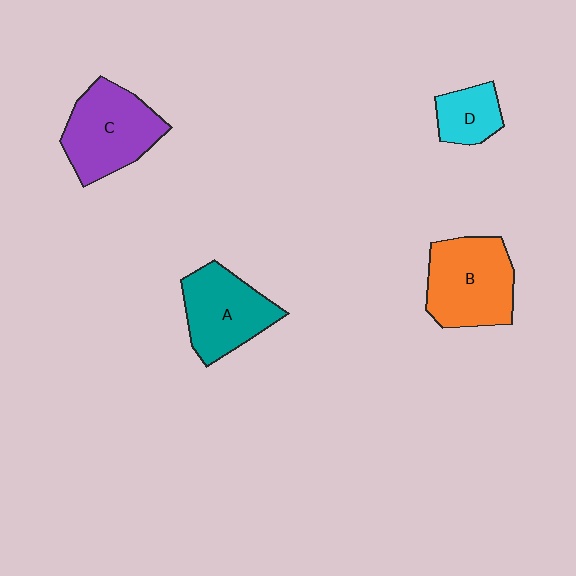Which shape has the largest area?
Shape B (orange).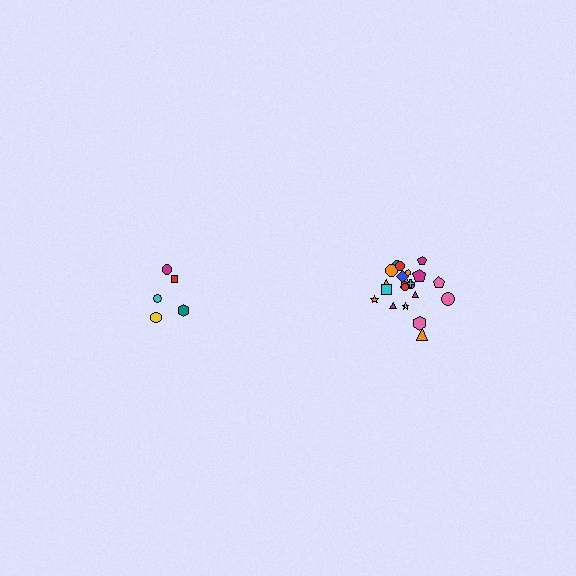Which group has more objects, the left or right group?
The right group.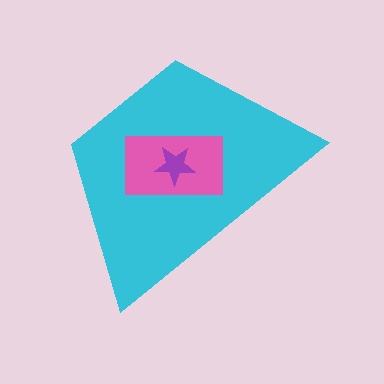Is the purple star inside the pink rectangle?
Yes.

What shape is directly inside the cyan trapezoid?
The pink rectangle.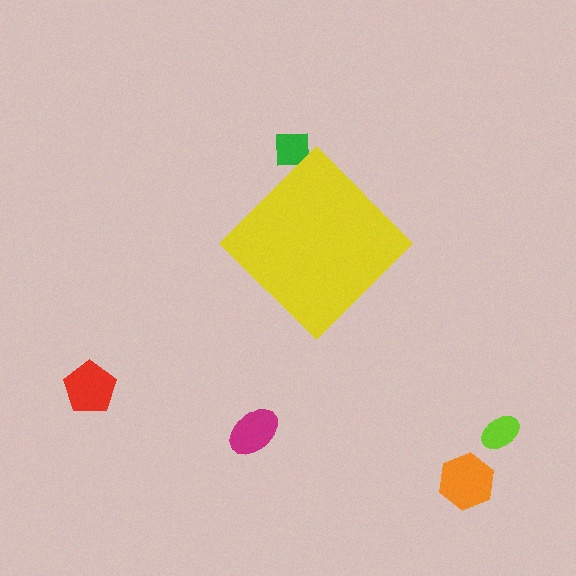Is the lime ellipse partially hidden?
No, the lime ellipse is fully visible.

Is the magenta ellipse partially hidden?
No, the magenta ellipse is fully visible.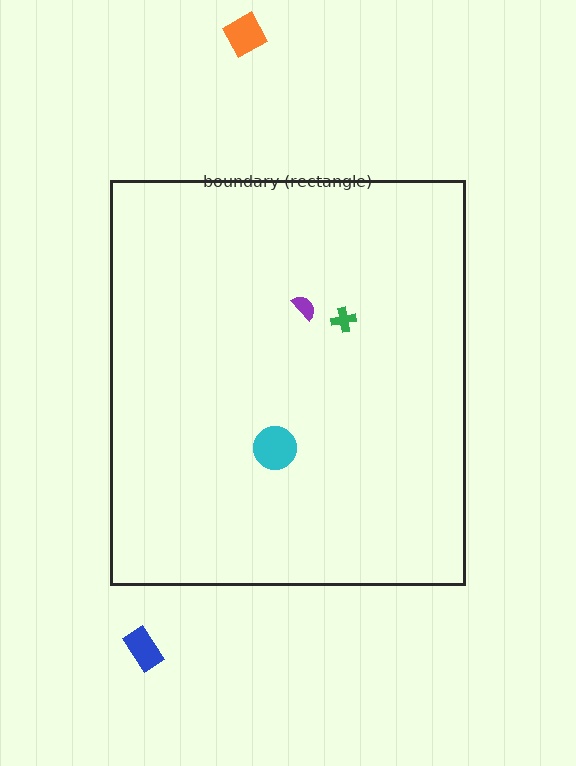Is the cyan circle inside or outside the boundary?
Inside.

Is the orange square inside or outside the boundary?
Outside.